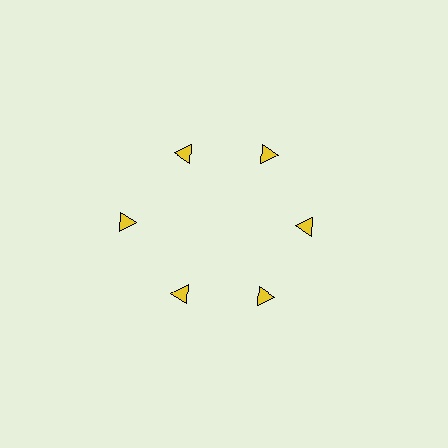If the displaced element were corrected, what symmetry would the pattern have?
It would have 6-fold rotational symmetry — the pattern would map onto itself every 60 degrees.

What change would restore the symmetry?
The symmetry would be restored by moving it inward, back onto the ring so that all 6 triangles sit at equal angles and equal distance from the center.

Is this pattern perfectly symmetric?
No. The 6 yellow triangles are arranged in a ring, but one element near the 9 o'clock position is pushed outward from the center, breaking the 6-fold rotational symmetry.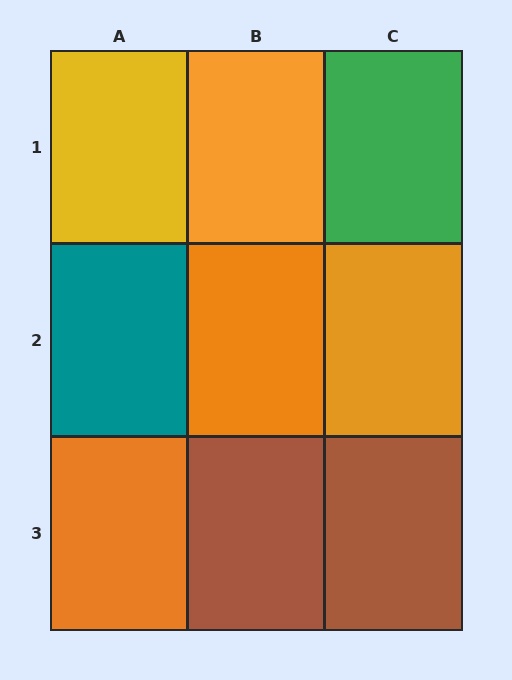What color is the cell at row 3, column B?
Brown.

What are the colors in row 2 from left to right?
Teal, orange, orange.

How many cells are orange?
4 cells are orange.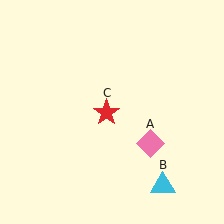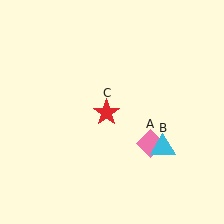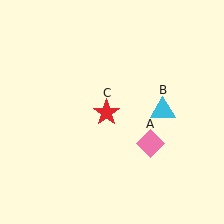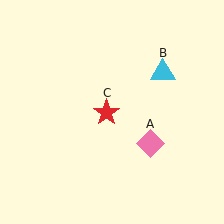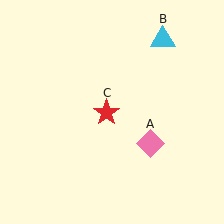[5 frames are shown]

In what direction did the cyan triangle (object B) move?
The cyan triangle (object B) moved up.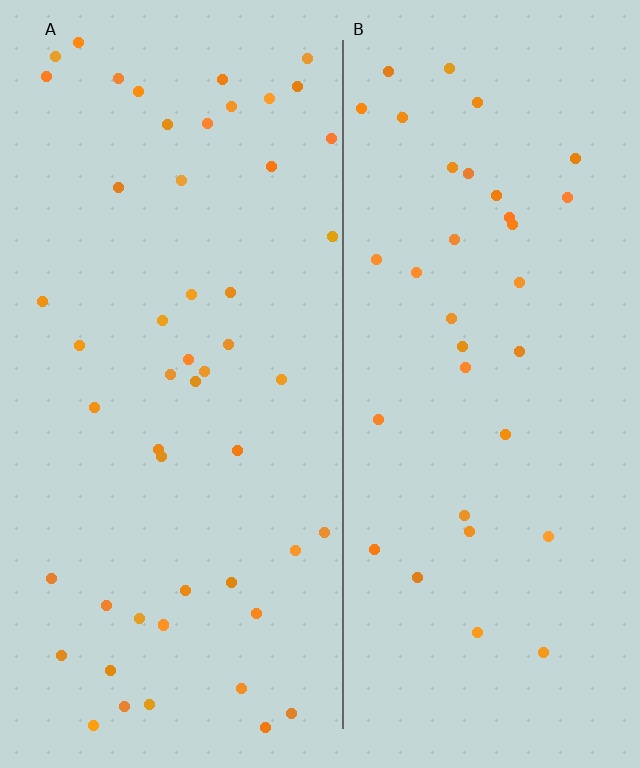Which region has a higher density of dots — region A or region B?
A (the left).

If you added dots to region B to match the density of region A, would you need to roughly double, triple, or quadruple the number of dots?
Approximately double.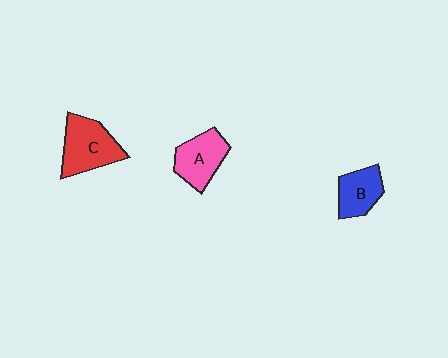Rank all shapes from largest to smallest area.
From largest to smallest: C (red), A (pink), B (blue).